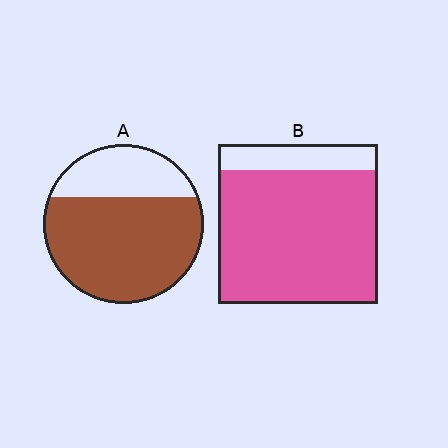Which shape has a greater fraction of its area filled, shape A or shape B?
Shape B.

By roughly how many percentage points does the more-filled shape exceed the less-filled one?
By roughly 15 percentage points (B over A).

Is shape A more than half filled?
Yes.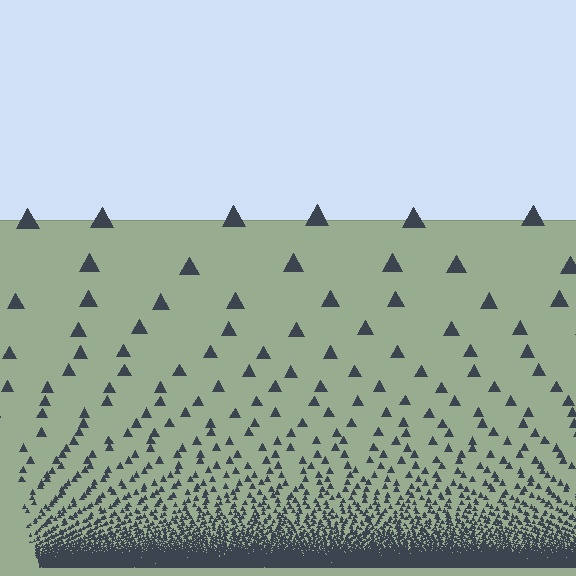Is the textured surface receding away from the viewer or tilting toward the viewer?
The surface appears to tilt toward the viewer. Texture elements get larger and sparser toward the top.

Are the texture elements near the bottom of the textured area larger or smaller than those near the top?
Smaller. The gradient is inverted — elements near the bottom are smaller and denser.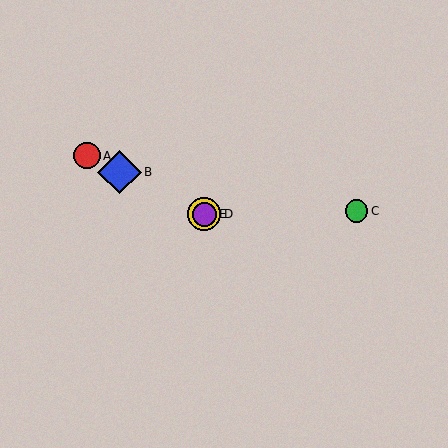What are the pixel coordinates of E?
Object E is at (205, 214).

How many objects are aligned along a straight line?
4 objects (A, B, D, E) are aligned along a straight line.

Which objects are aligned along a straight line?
Objects A, B, D, E are aligned along a straight line.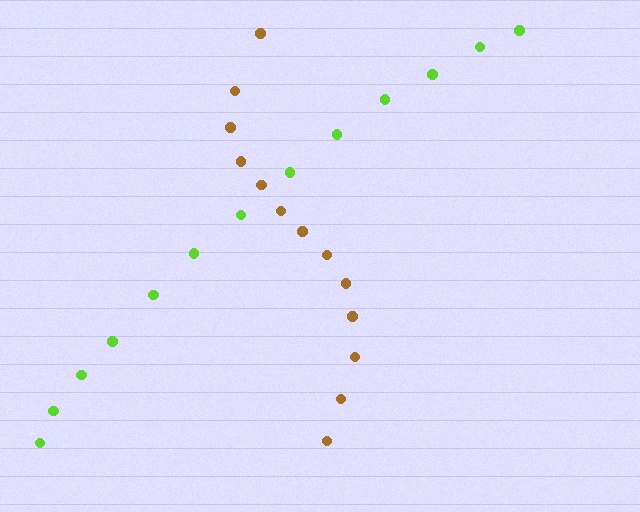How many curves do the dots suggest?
There are 2 distinct paths.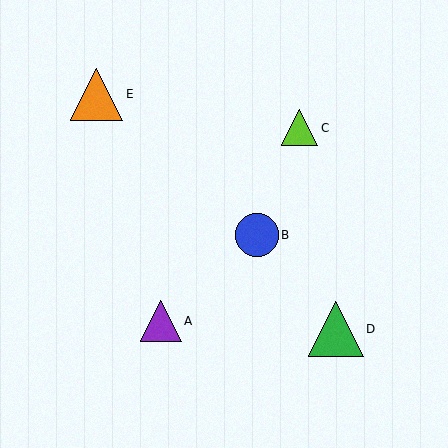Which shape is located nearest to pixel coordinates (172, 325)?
The purple triangle (labeled A) at (161, 321) is nearest to that location.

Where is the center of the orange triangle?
The center of the orange triangle is at (96, 94).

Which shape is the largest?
The green triangle (labeled D) is the largest.